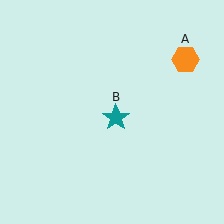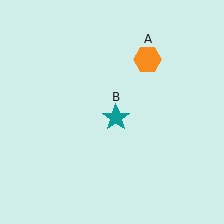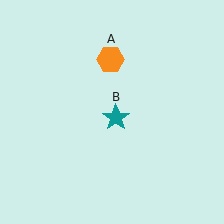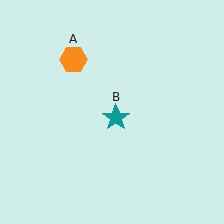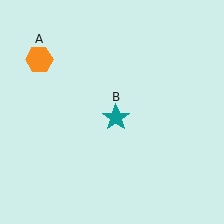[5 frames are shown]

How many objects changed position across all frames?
1 object changed position: orange hexagon (object A).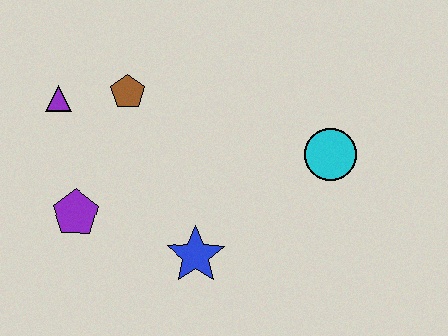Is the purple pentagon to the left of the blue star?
Yes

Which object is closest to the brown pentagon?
The purple triangle is closest to the brown pentagon.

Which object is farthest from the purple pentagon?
The cyan circle is farthest from the purple pentagon.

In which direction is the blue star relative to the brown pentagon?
The blue star is below the brown pentagon.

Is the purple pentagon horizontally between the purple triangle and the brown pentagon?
Yes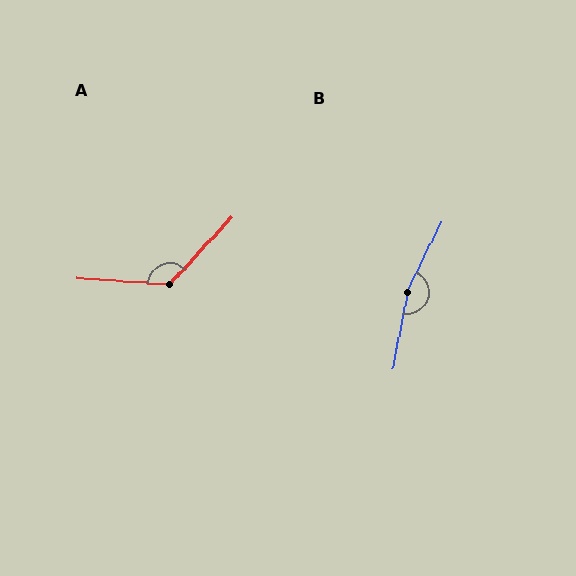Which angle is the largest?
B, at approximately 165 degrees.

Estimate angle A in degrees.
Approximately 129 degrees.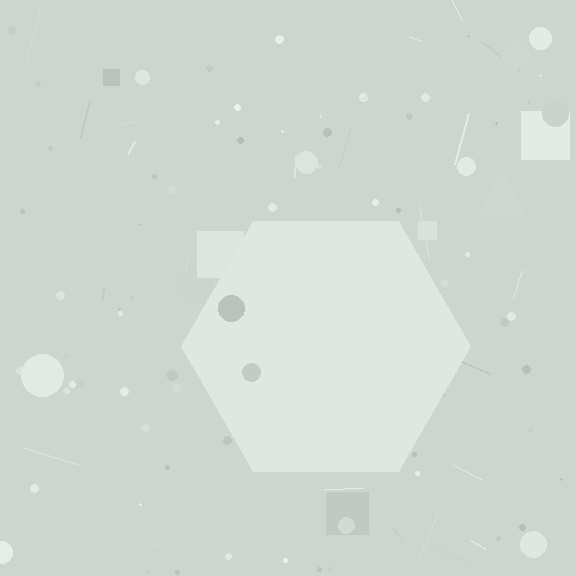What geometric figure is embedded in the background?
A hexagon is embedded in the background.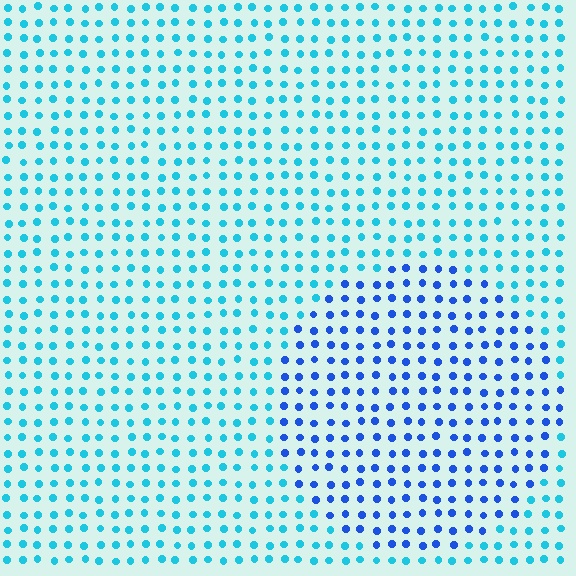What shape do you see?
I see a circle.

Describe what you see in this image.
The image is filled with small cyan elements in a uniform arrangement. A circle-shaped region is visible where the elements are tinted to a slightly different hue, forming a subtle color boundary.